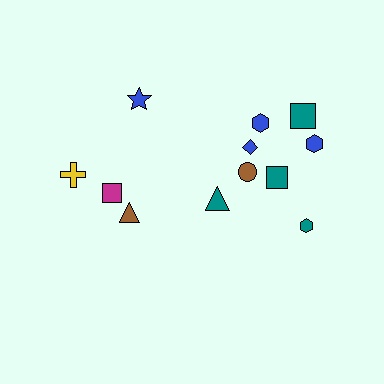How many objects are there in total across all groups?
There are 12 objects.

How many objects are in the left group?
There are 5 objects.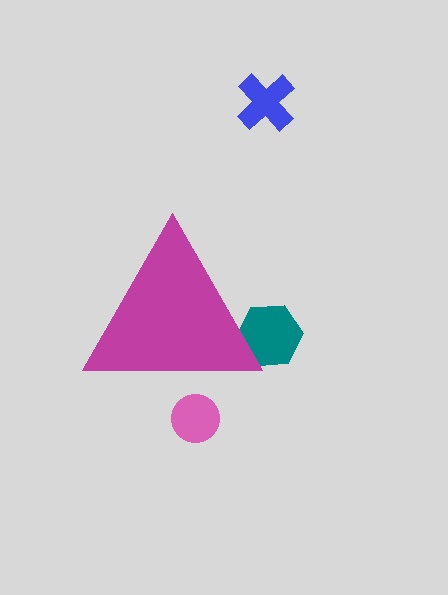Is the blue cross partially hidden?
No, the blue cross is fully visible.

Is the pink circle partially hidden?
Yes, the pink circle is partially hidden behind the magenta triangle.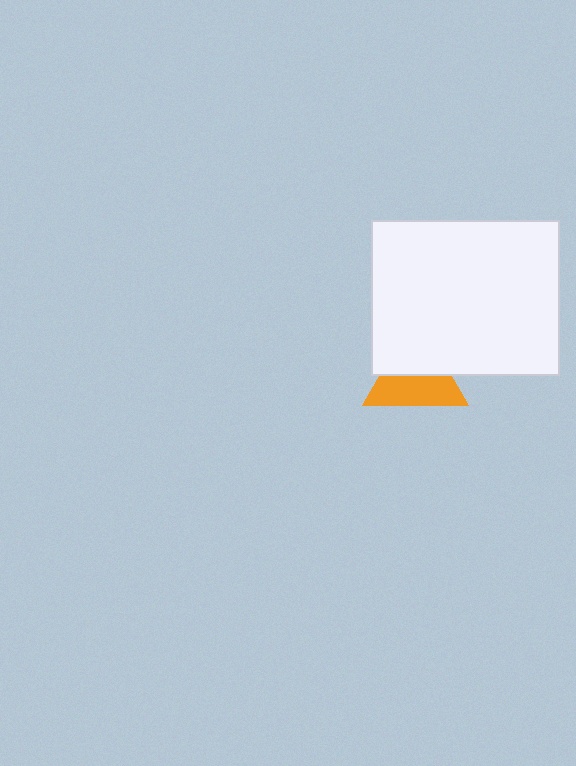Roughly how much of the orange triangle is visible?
About half of it is visible (roughly 54%).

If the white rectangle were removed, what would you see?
You would see the complete orange triangle.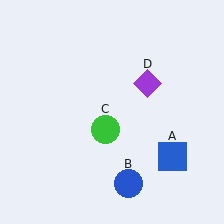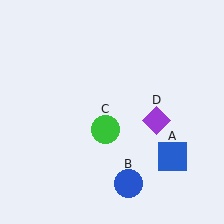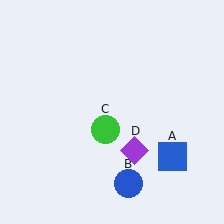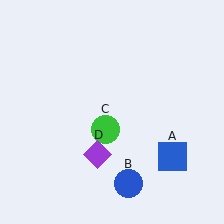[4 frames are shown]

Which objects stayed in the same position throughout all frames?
Blue square (object A) and blue circle (object B) and green circle (object C) remained stationary.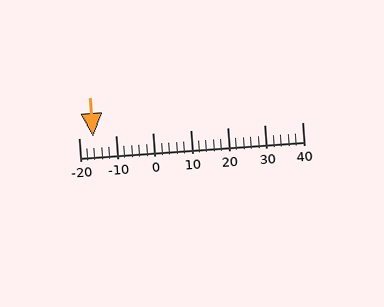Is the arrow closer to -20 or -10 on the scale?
The arrow is closer to -20.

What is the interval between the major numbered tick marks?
The major tick marks are spaced 10 units apart.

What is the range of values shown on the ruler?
The ruler shows values from -20 to 40.